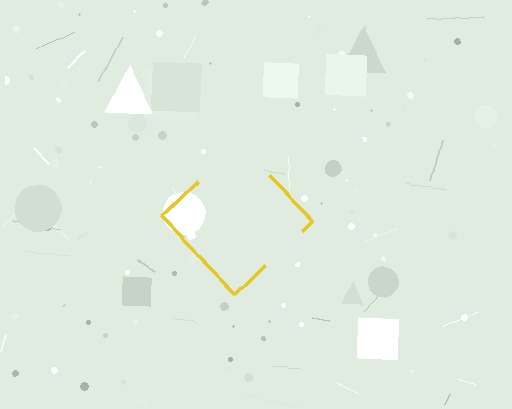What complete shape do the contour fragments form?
The contour fragments form a diamond.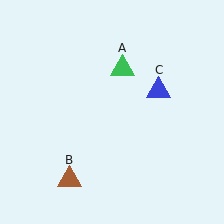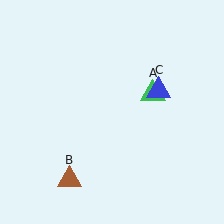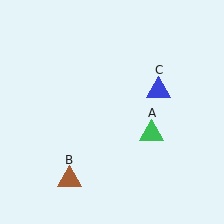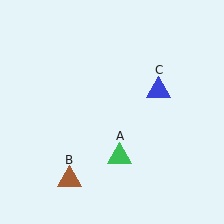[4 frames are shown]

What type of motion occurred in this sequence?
The green triangle (object A) rotated clockwise around the center of the scene.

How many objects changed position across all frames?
1 object changed position: green triangle (object A).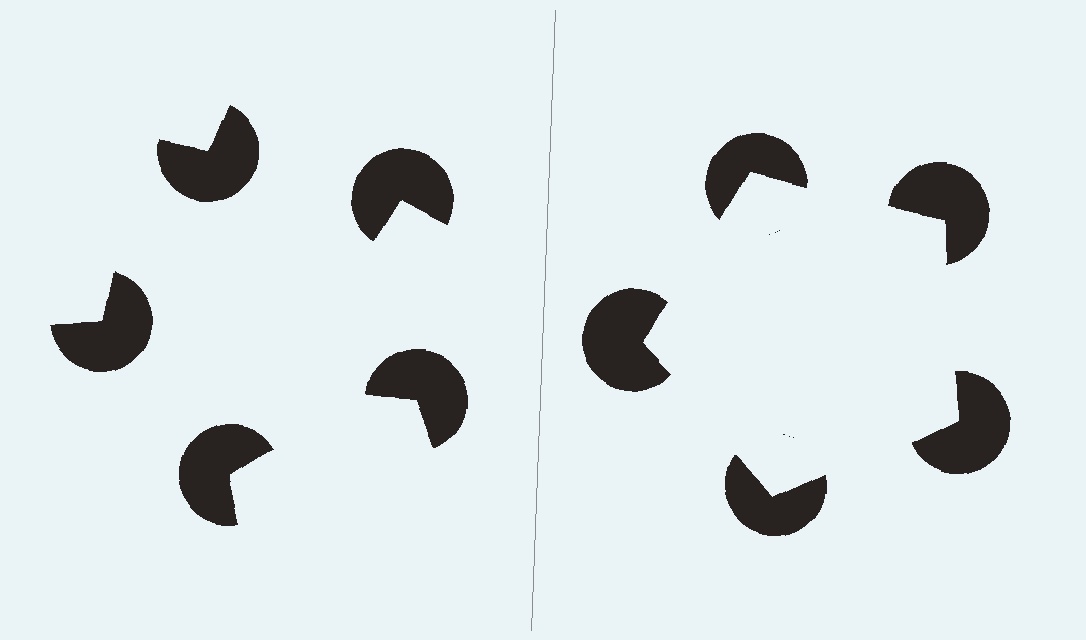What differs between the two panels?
The pac-man discs are positioned identically on both sides; only the wedge orientations differ. On the right they align to a pentagon; on the left they are misaligned.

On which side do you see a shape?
An illusory pentagon appears on the right side. On the left side the wedge cuts are rotated, so no coherent shape forms.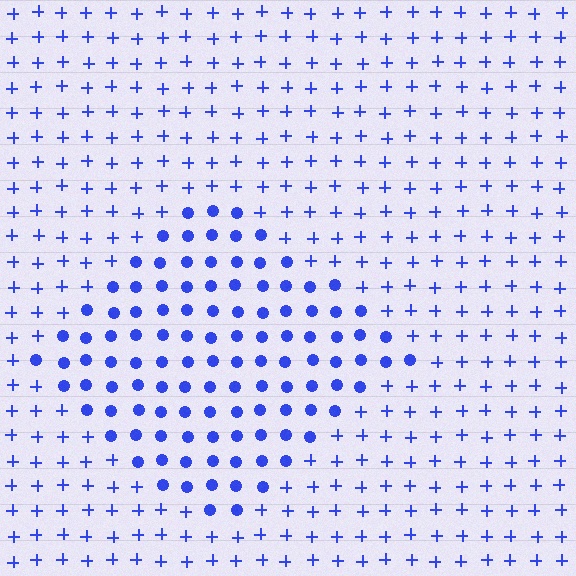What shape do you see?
I see a diamond.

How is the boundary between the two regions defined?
The boundary is defined by a change in element shape: circles inside vs. plus signs outside. All elements share the same color and spacing.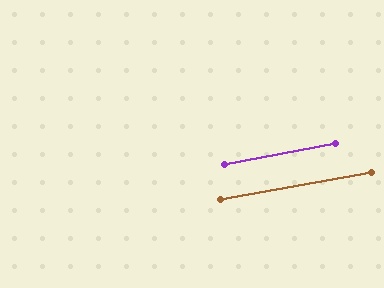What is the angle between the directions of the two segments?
Approximately 1 degree.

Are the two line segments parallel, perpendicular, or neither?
Parallel — their directions differ by only 0.6°.